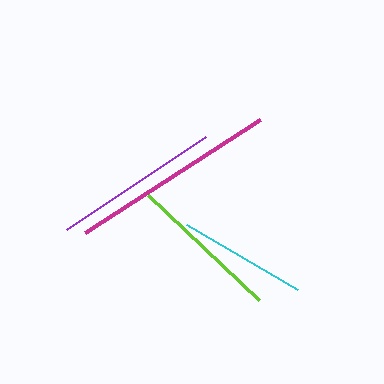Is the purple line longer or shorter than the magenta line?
The magenta line is longer than the purple line.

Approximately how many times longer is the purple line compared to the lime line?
The purple line is approximately 1.1 times the length of the lime line.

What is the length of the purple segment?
The purple segment is approximately 168 pixels long.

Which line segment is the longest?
The magenta line is the longest at approximately 208 pixels.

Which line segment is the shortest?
The cyan line is the shortest at approximately 129 pixels.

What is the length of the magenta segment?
The magenta segment is approximately 208 pixels long.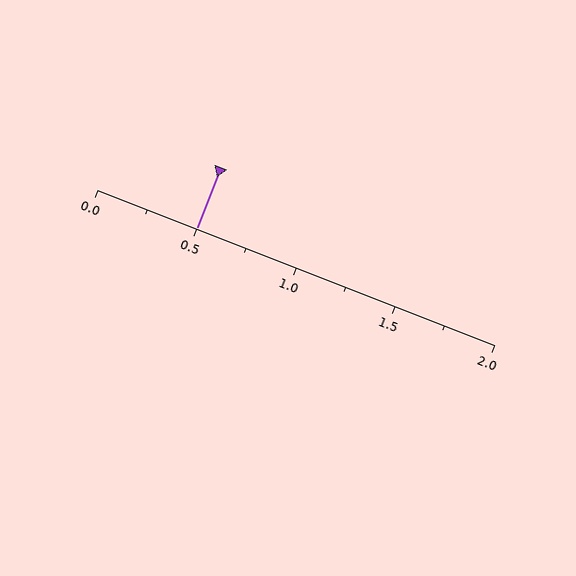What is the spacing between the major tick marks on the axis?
The major ticks are spaced 0.5 apart.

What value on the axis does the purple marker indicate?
The marker indicates approximately 0.5.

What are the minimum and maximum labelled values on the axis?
The axis runs from 0.0 to 2.0.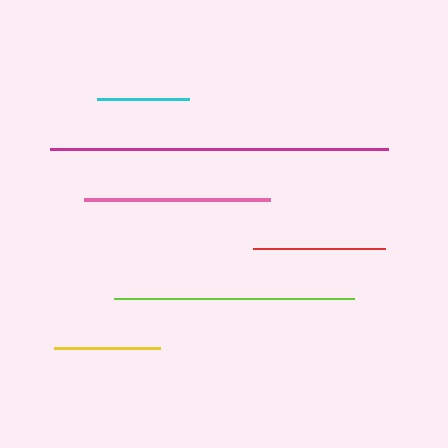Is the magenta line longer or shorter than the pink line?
The magenta line is longer than the pink line.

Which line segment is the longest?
The magenta line is the longest at approximately 338 pixels.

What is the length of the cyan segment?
The cyan segment is approximately 93 pixels long.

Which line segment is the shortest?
The cyan line is the shortest at approximately 93 pixels.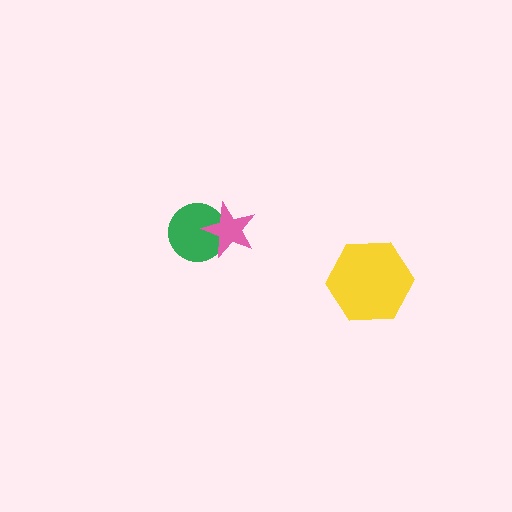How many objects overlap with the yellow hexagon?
0 objects overlap with the yellow hexagon.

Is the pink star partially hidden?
No, no other shape covers it.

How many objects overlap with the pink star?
1 object overlaps with the pink star.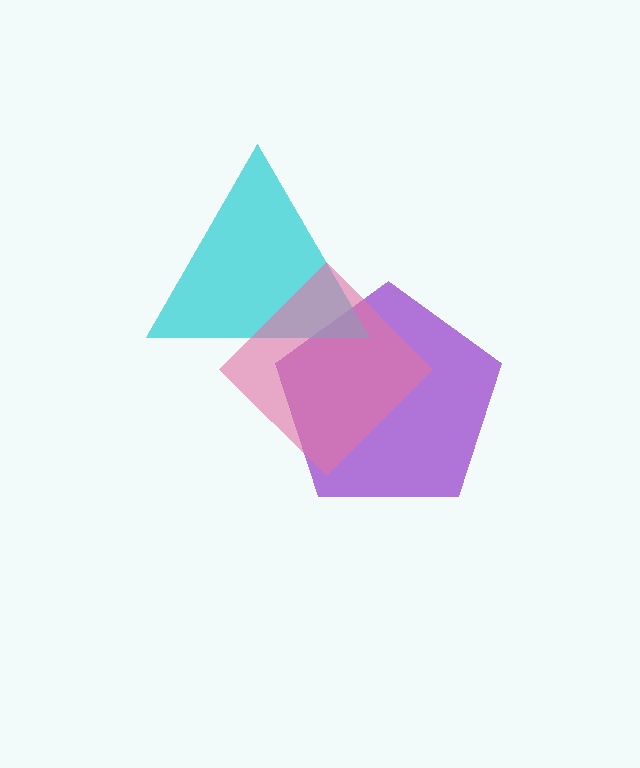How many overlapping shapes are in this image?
There are 3 overlapping shapes in the image.